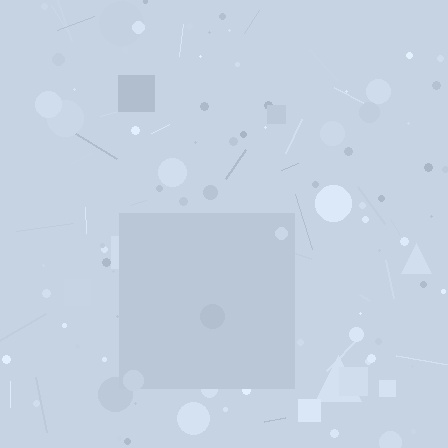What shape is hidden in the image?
A square is hidden in the image.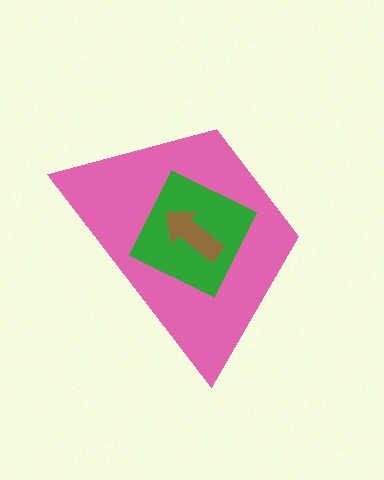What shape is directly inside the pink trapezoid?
The green square.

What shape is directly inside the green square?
The brown arrow.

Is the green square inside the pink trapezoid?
Yes.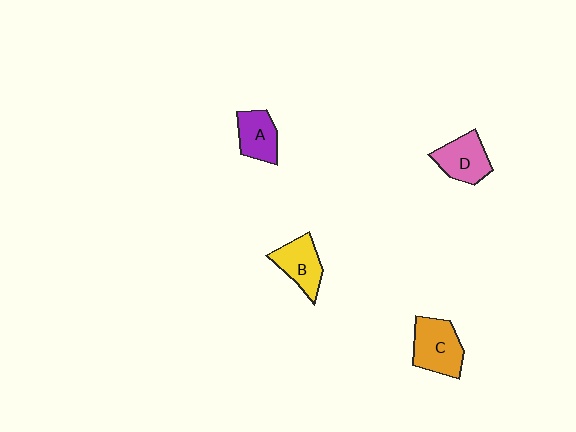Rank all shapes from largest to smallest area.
From largest to smallest: C (orange), D (pink), B (yellow), A (purple).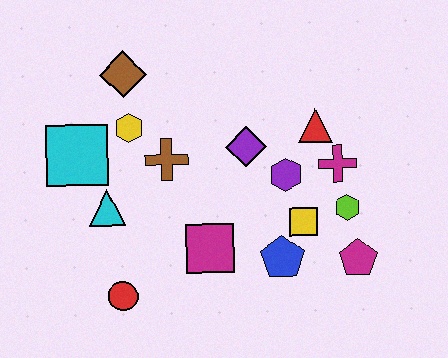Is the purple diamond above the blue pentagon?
Yes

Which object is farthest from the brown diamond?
The magenta pentagon is farthest from the brown diamond.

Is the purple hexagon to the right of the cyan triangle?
Yes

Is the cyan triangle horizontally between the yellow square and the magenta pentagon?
No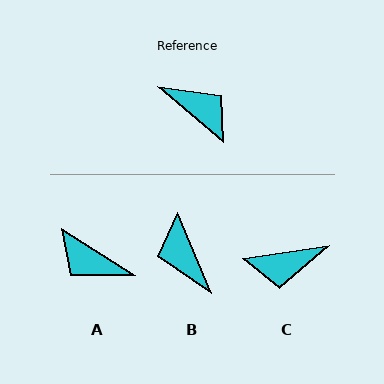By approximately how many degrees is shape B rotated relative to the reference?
Approximately 154 degrees counter-clockwise.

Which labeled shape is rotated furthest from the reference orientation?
A, about 172 degrees away.